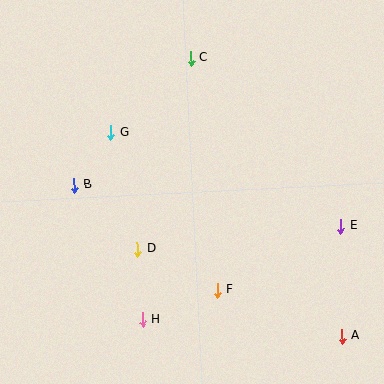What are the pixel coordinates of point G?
Point G is at (111, 133).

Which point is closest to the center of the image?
Point D at (138, 249) is closest to the center.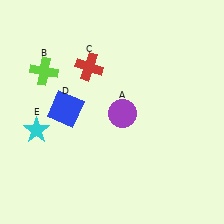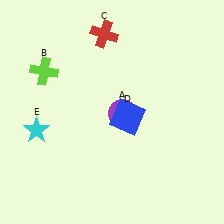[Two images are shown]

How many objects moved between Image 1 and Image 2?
2 objects moved between the two images.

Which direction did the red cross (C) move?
The red cross (C) moved up.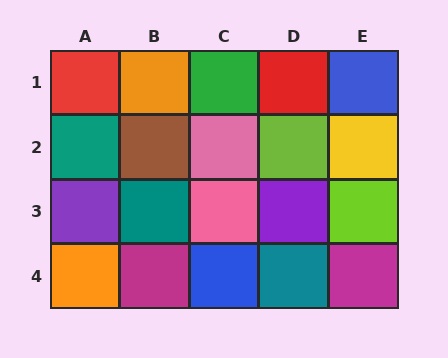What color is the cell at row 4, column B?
Magenta.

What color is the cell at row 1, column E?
Blue.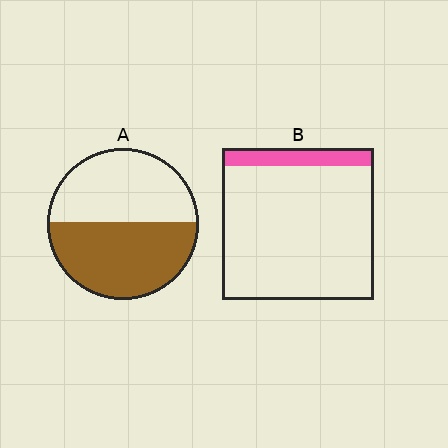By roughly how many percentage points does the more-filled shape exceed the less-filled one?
By roughly 40 percentage points (A over B).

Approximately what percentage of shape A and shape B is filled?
A is approximately 50% and B is approximately 10%.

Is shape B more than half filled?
No.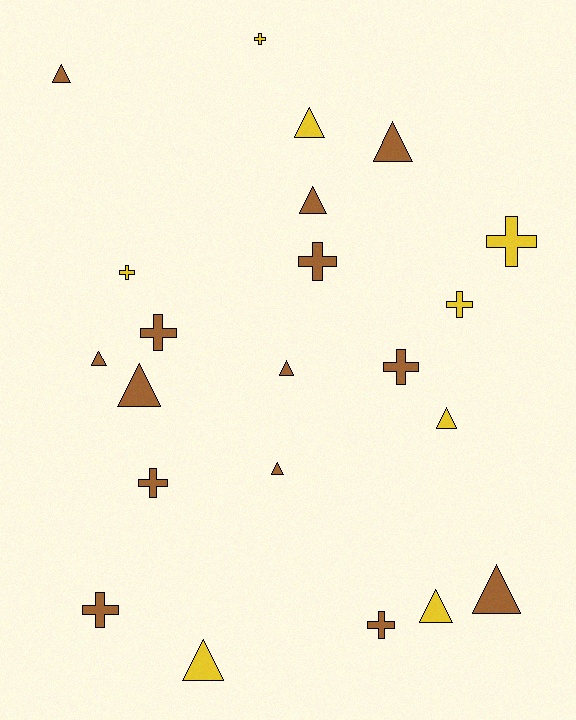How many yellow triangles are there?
There are 4 yellow triangles.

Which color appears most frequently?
Brown, with 14 objects.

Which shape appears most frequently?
Triangle, with 12 objects.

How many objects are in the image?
There are 22 objects.